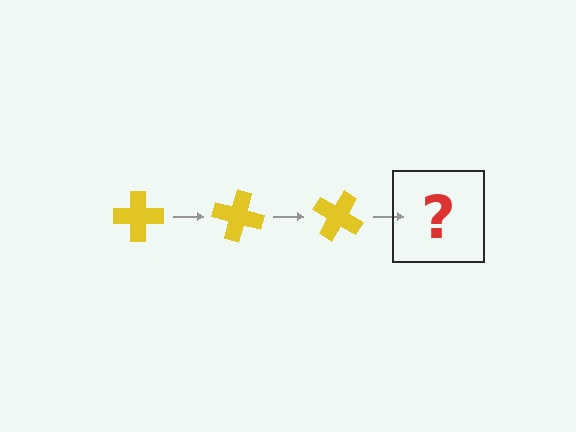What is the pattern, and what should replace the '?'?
The pattern is that the cross rotates 15 degrees each step. The '?' should be a yellow cross rotated 45 degrees.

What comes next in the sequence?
The next element should be a yellow cross rotated 45 degrees.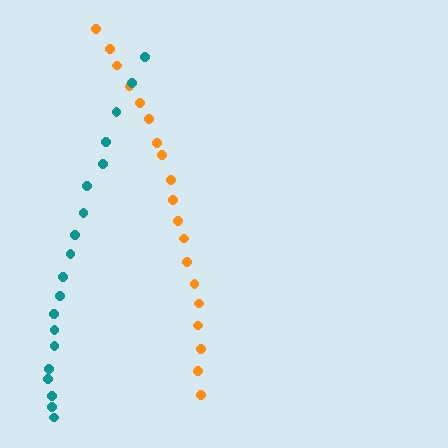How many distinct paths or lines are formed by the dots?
There are 2 distinct paths.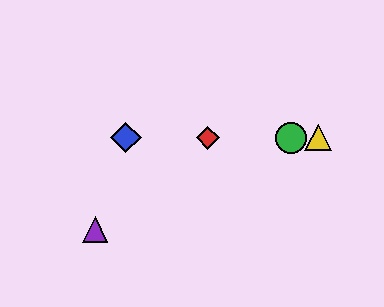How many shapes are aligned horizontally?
4 shapes (the red diamond, the blue diamond, the green circle, the yellow triangle) are aligned horizontally.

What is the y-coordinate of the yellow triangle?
The yellow triangle is at y≈138.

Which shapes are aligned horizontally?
The red diamond, the blue diamond, the green circle, the yellow triangle are aligned horizontally.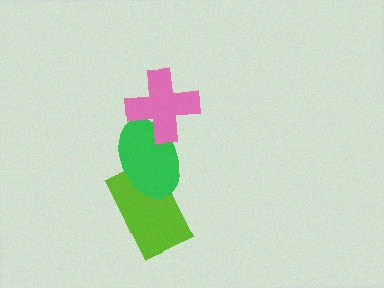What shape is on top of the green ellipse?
The pink cross is on top of the green ellipse.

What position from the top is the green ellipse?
The green ellipse is 2nd from the top.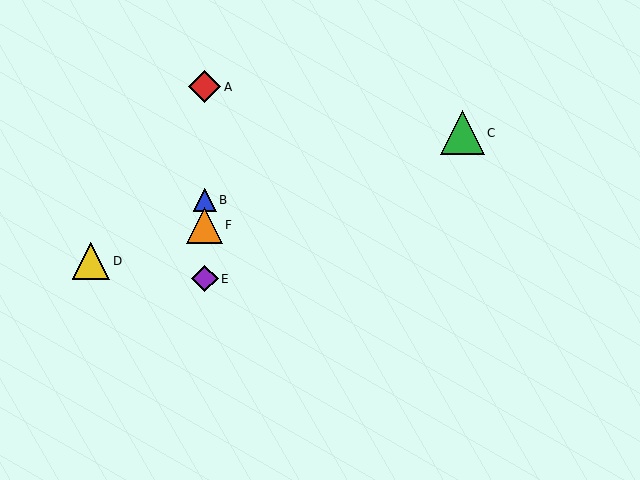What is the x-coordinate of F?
Object F is at x≈205.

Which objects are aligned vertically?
Objects A, B, E, F are aligned vertically.